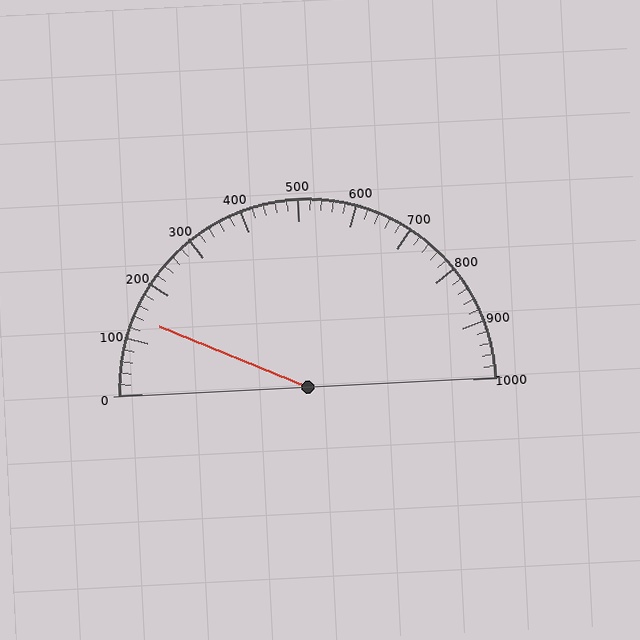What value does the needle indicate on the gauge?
The needle indicates approximately 140.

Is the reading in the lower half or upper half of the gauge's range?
The reading is in the lower half of the range (0 to 1000).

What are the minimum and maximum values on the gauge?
The gauge ranges from 0 to 1000.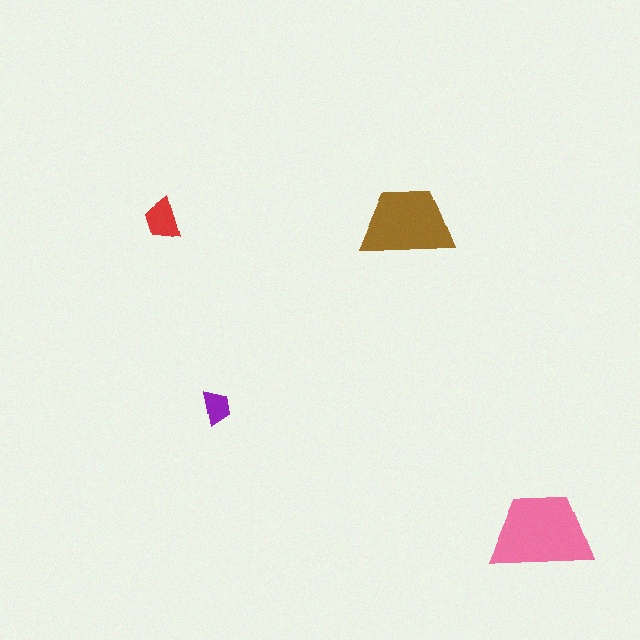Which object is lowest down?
The pink trapezoid is bottommost.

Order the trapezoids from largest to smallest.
the pink one, the brown one, the red one, the purple one.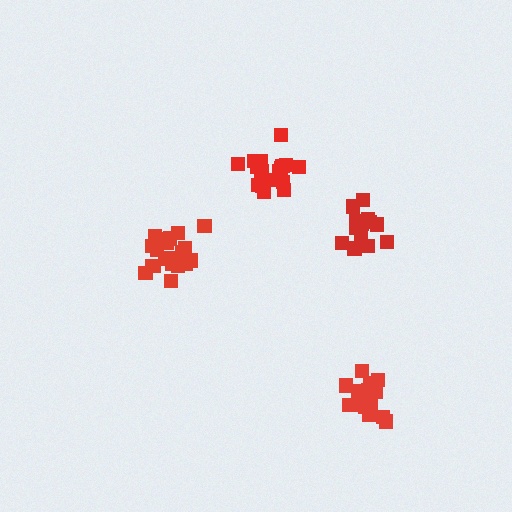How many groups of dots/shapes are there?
There are 4 groups.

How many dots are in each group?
Group 1: 21 dots, Group 2: 15 dots, Group 3: 17 dots, Group 4: 18 dots (71 total).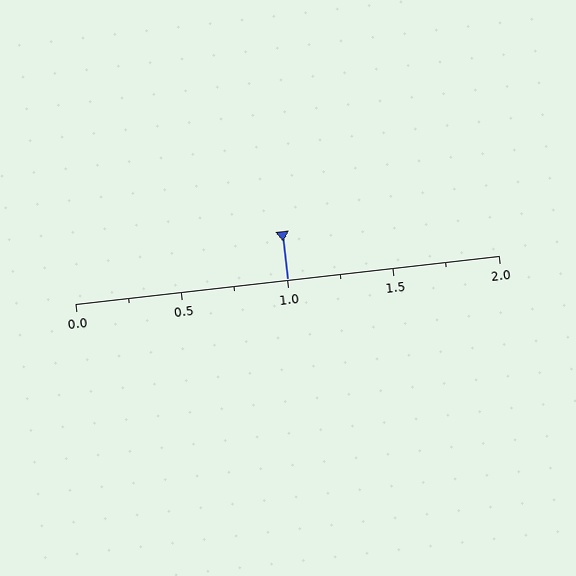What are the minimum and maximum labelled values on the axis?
The axis runs from 0.0 to 2.0.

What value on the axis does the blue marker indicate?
The marker indicates approximately 1.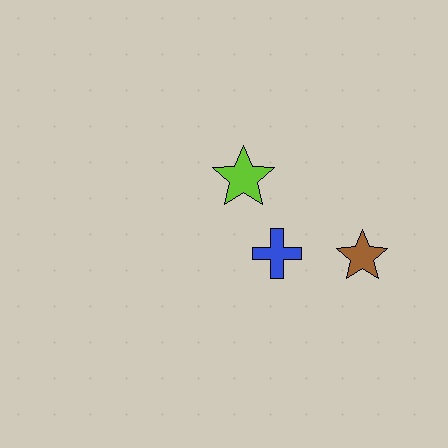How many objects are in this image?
There are 3 objects.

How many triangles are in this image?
There are no triangles.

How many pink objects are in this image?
There are no pink objects.